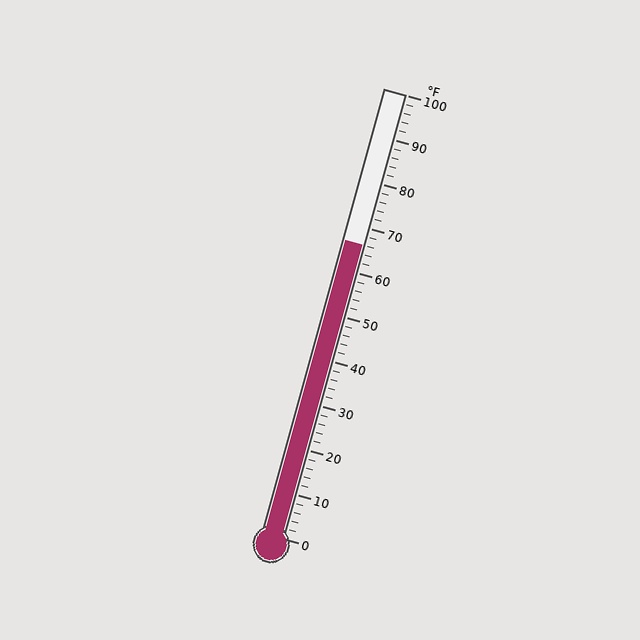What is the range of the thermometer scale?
The thermometer scale ranges from 0°F to 100°F.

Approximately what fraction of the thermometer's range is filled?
The thermometer is filled to approximately 65% of its range.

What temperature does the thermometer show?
The thermometer shows approximately 66°F.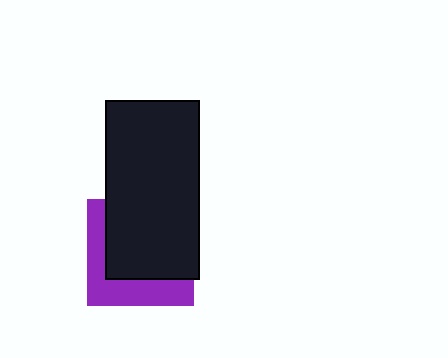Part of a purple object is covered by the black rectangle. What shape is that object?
It is a square.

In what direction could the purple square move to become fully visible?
The purple square could move toward the lower-left. That would shift it out from behind the black rectangle entirely.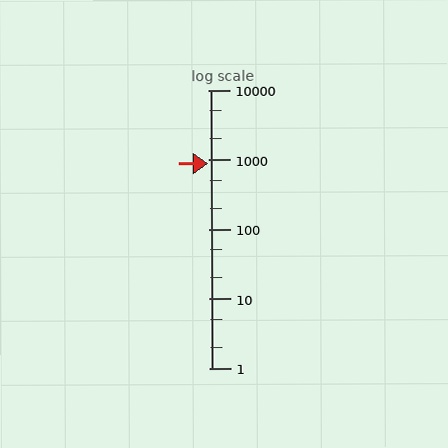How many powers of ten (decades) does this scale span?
The scale spans 4 decades, from 1 to 10000.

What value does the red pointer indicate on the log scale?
The pointer indicates approximately 890.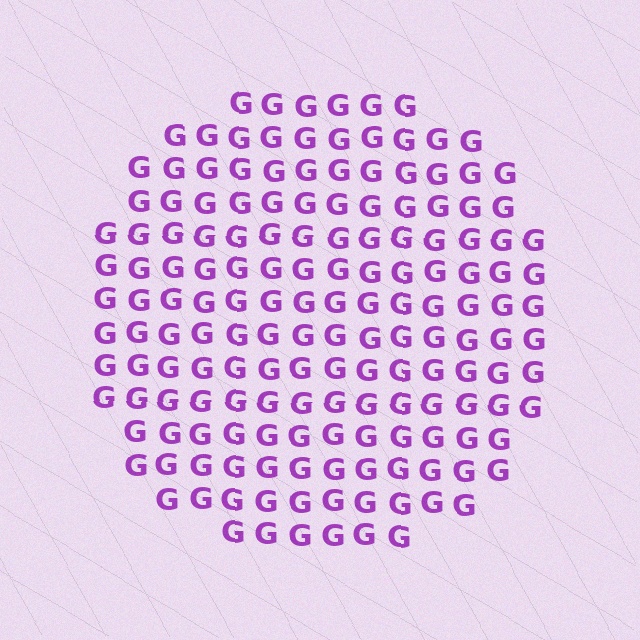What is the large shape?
The large shape is a circle.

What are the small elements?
The small elements are letter G's.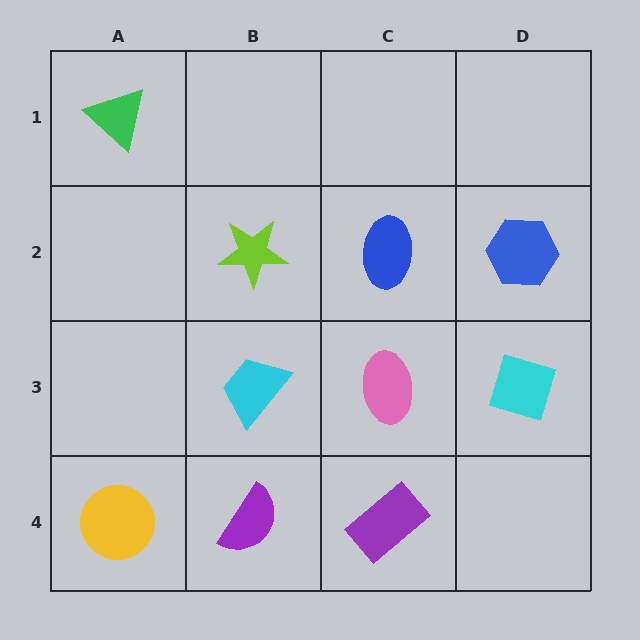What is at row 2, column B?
A lime star.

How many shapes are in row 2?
3 shapes.